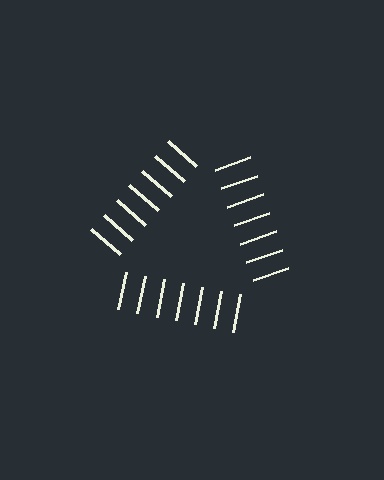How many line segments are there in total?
21 — 7 along each of the 3 edges.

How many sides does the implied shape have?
3 sides — the line-ends trace a triangle.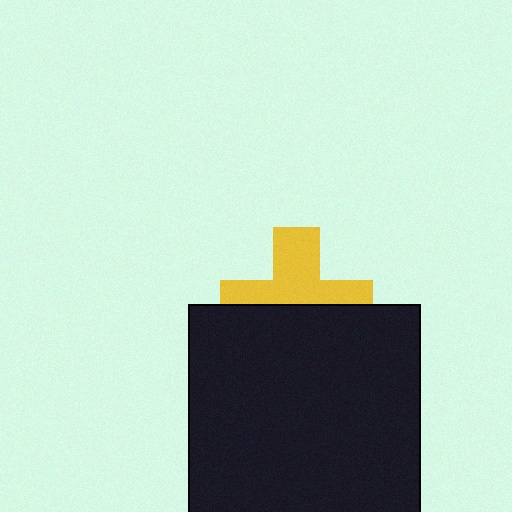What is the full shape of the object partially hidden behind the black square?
The partially hidden object is a yellow cross.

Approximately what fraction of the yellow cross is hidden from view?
Roughly 50% of the yellow cross is hidden behind the black square.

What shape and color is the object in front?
The object in front is a black square.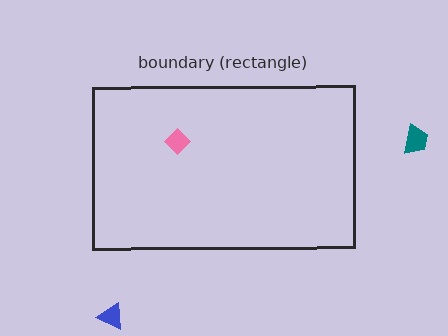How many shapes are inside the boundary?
1 inside, 2 outside.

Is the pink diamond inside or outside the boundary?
Inside.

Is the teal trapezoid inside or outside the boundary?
Outside.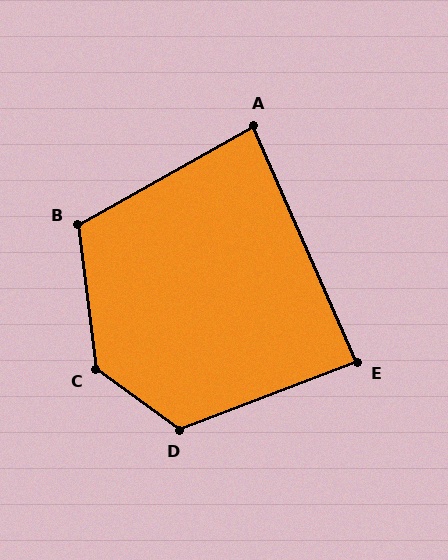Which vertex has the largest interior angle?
C, at approximately 133 degrees.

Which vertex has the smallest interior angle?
A, at approximately 85 degrees.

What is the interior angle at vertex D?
Approximately 123 degrees (obtuse).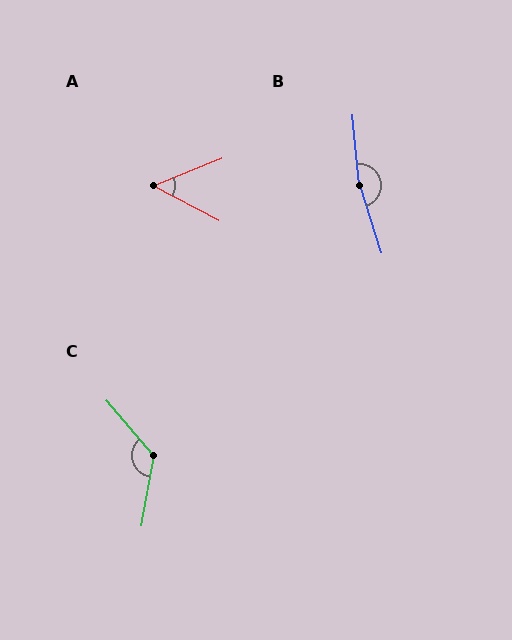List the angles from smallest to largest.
A (50°), C (130°), B (167°).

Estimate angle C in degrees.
Approximately 130 degrees.